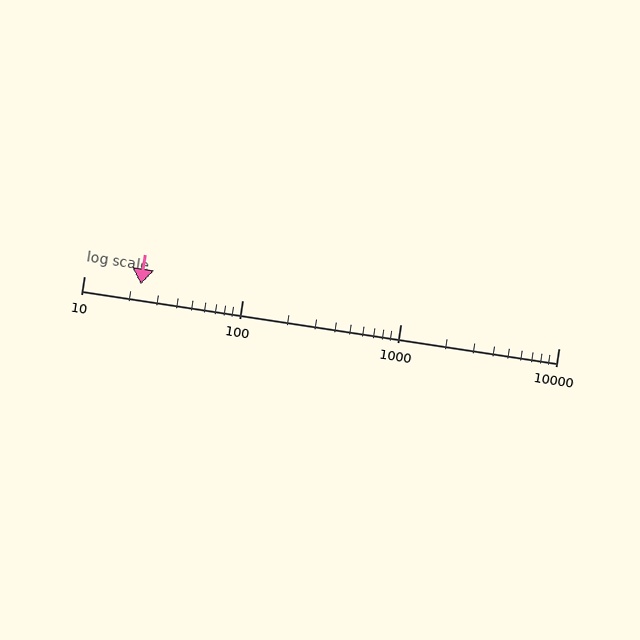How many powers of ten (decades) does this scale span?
The scale spans 3 decades, from 10 to 10000.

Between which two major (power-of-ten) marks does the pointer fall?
The pointer is between 10 and 100.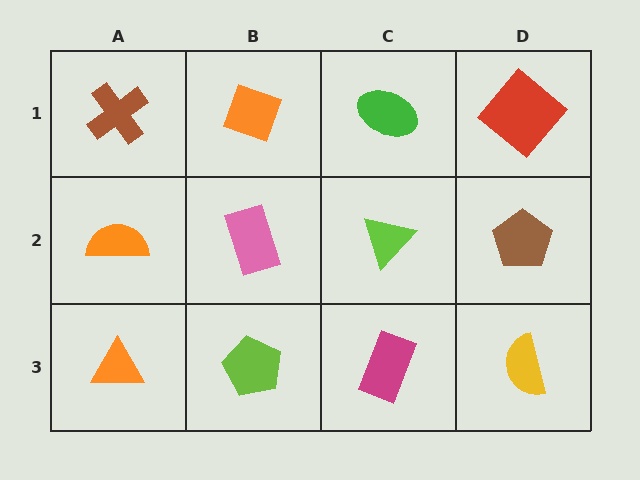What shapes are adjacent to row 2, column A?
A brown cross (row 1, column A), an orange triangle (row 3, column A), a pink rectangle (row 2, column B).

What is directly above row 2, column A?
A brown cross.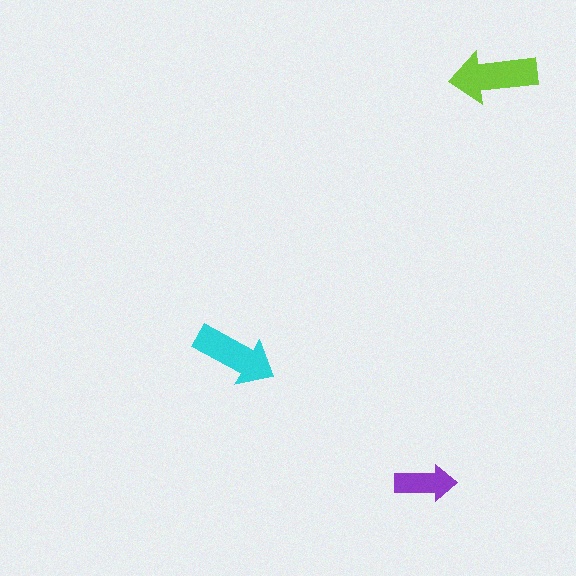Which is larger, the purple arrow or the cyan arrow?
The cyan one.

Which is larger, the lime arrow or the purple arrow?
The lime one.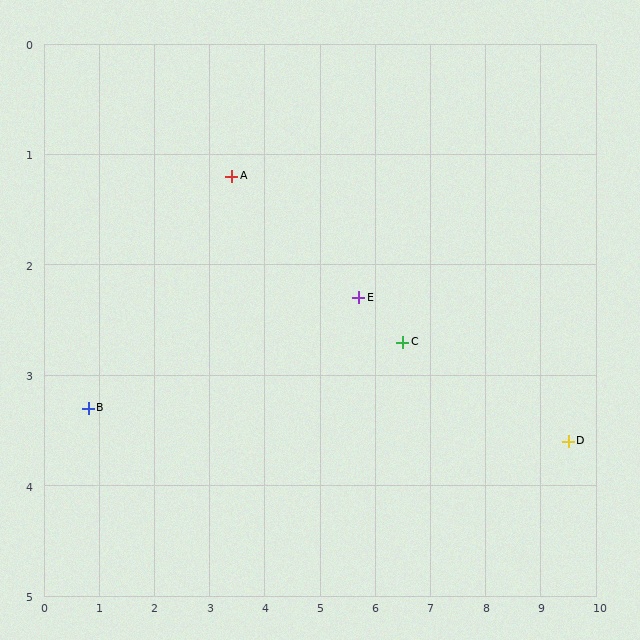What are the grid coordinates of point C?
Point C is at approximately (6.5, 2.7).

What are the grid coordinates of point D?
Point D is at approximately (9.5, 3.6).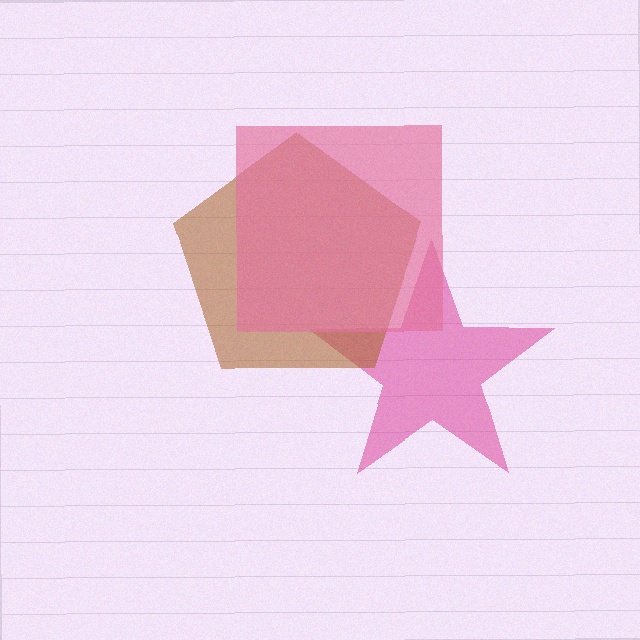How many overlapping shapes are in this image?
There are 3 overlapping shapes in the image.